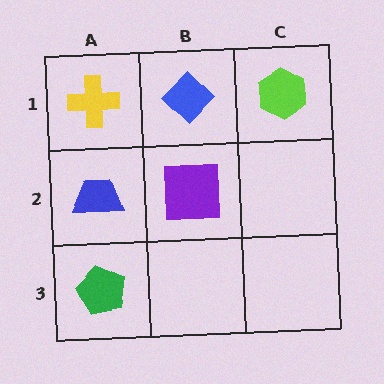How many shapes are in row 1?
3 shapes.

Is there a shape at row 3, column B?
No, that cell is empty.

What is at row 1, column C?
A lime hexagon.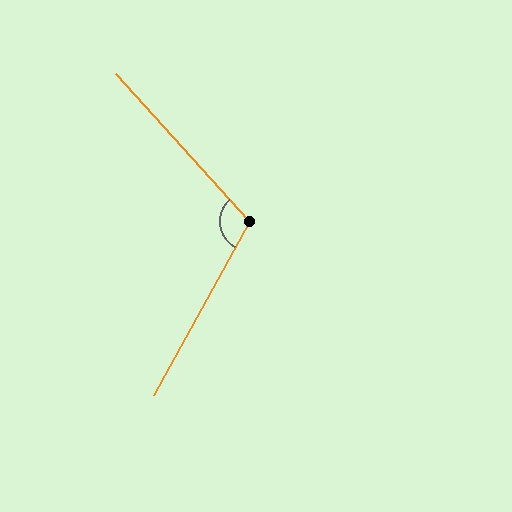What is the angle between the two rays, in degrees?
Approximately 109 degrees.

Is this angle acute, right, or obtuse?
It is obtuse.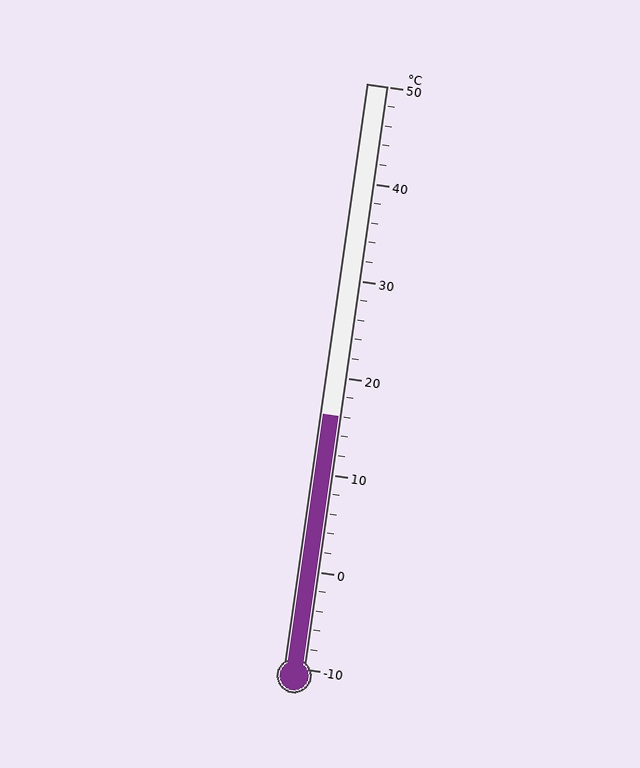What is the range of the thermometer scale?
The thermometer scale ranges from -10°C to 50°C.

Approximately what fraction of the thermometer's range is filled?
The thermometer is filled to approximately 45% of its range.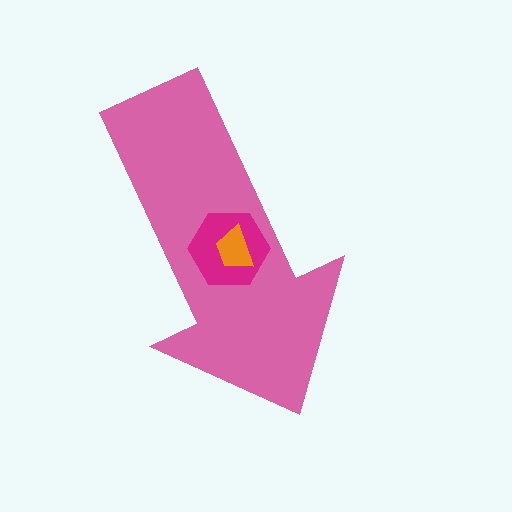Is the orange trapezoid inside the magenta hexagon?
Yes.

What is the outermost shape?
The pink arrow.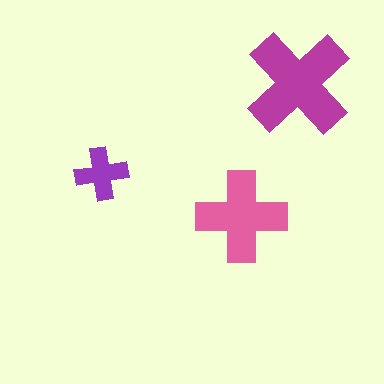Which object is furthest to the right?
The magenta cross is rightmost.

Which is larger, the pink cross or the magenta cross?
The magenta one.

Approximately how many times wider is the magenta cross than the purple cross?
About 2 times wider.